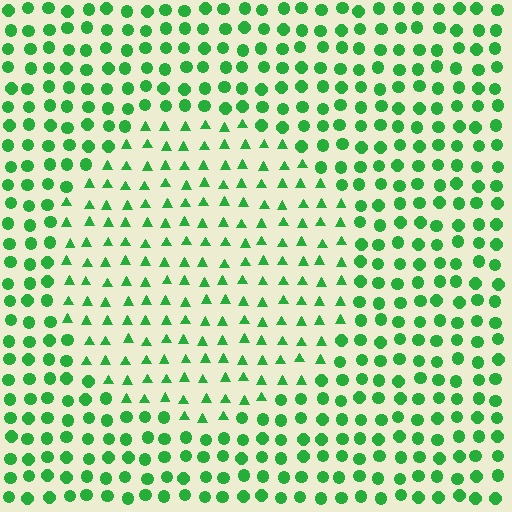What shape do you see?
I see a circle.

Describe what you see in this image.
The image is filled with small green elements arranged in a uniform grid. A circle-shaped region contains triangles, while the surrounding area contains circles. The boundary is defined purely by the change in element shape.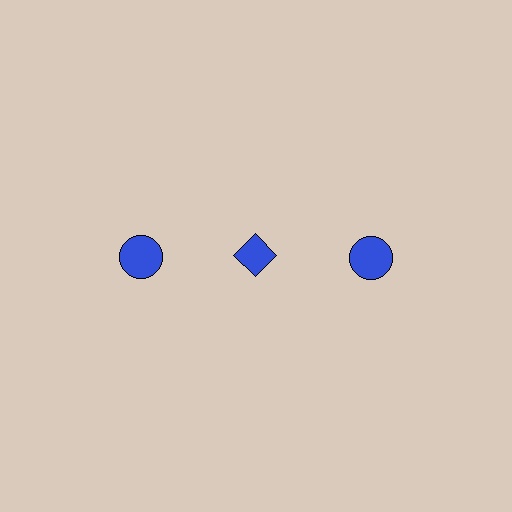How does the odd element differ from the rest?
It has a different shape: diamond instead of circle.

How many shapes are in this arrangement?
There are 3 shapes arranged in a grid pattern.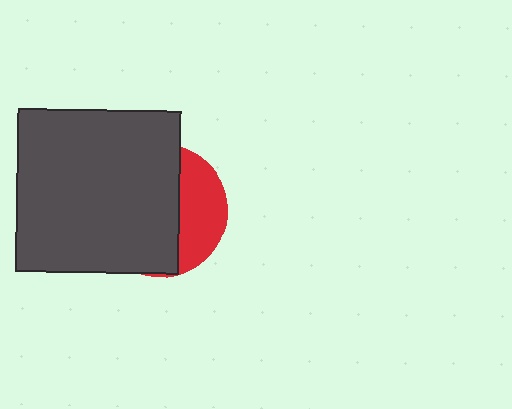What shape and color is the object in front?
The object in front is a dark gray square.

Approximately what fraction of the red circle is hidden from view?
Roughly 67% of the red circle is hidden behind the dark gray square.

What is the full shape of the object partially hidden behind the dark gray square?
The partially hidden object is a red circle.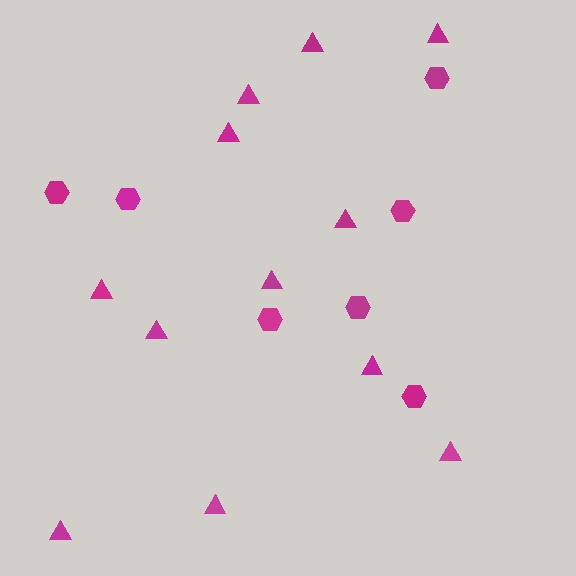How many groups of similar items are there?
There are 2 groups: one group of triangles (12) and one group of hexagons (7).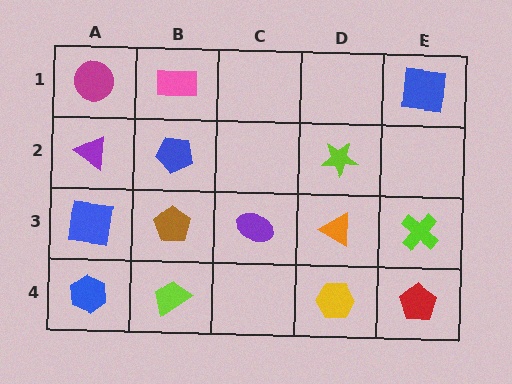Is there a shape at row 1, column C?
No, that cell is empty.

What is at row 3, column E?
A lime cross.